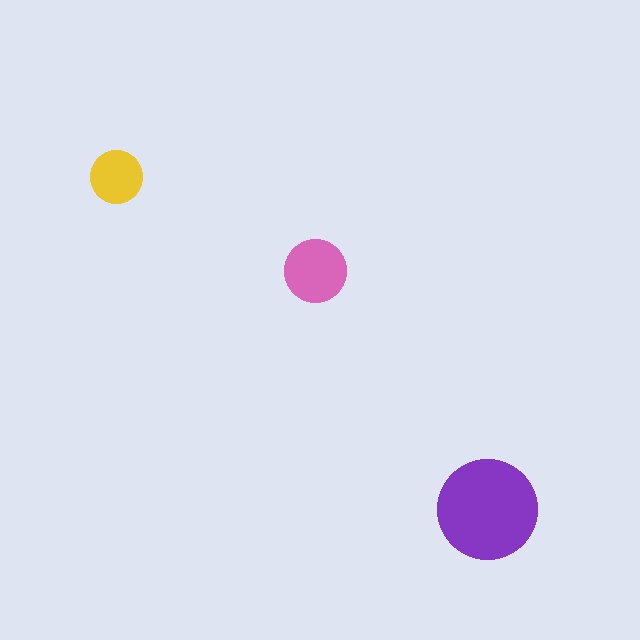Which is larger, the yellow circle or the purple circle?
The purple one.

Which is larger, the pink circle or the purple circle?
The purple one.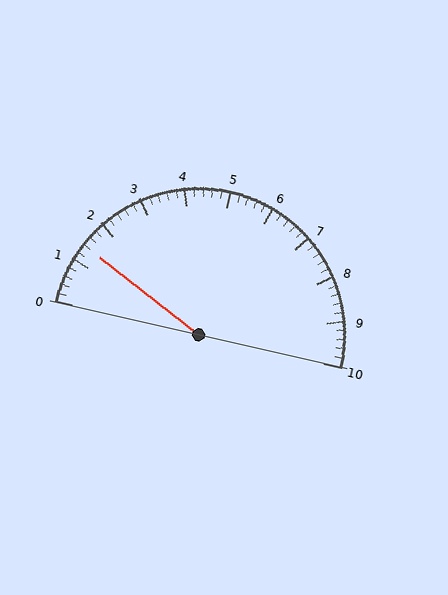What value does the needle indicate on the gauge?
The needle indicates approximately 1.4.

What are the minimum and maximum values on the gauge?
The gauge ranges from 0 to 10.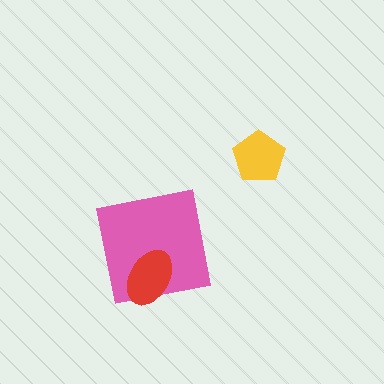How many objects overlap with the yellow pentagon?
0 objects overlap with the yellow pentagon.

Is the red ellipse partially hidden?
No, no other shape covers it.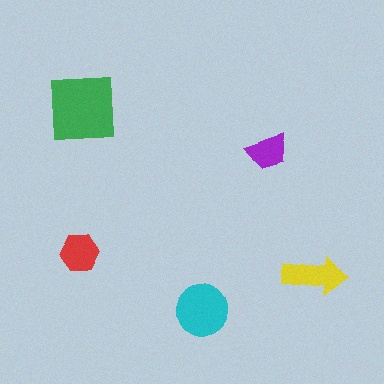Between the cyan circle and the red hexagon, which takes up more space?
The cyan circle.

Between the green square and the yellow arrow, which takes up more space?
The green square.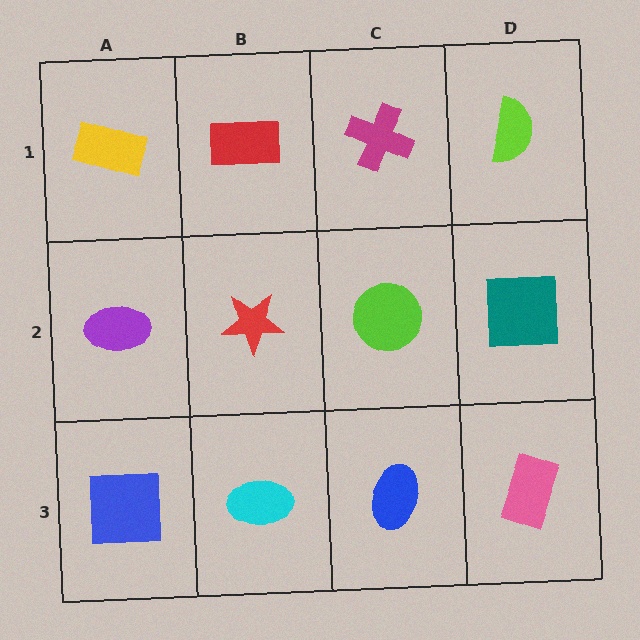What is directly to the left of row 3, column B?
A blue square.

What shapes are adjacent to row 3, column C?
A lime circle (row 2, column C), a cyan ellipse (row 3, column B), a pink rectangle (row 3, column D).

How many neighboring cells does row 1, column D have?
2.